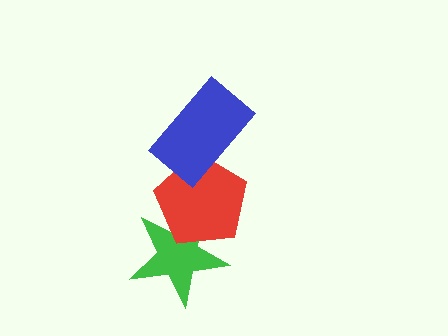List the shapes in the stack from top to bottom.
From top to bottom: the blue rectangle, the red pentagon, the green star.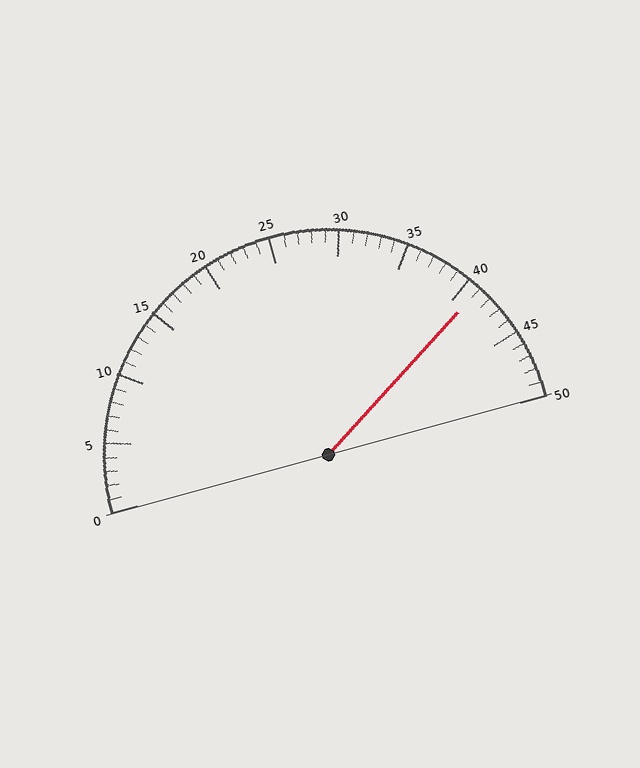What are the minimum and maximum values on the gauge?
The gauge ranges from 0 to 50.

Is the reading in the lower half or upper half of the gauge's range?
The reading is in the upper half of the range (0 to 50).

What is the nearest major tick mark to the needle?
The nearest major tick mark is 40.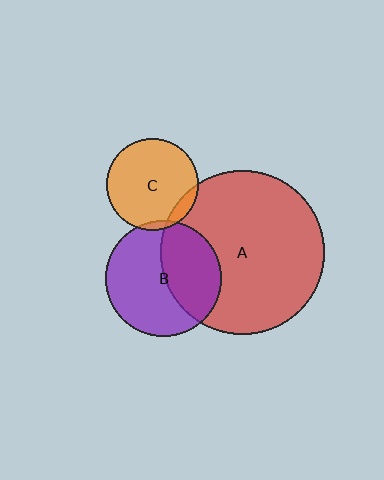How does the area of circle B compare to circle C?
Approximately 1.5 times.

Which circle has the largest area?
Circle A (red).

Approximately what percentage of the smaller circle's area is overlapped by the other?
Approximately 5%.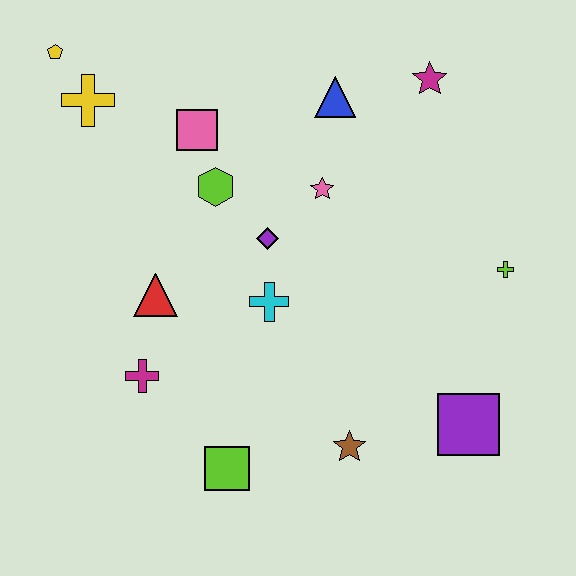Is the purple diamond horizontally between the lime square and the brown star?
Yes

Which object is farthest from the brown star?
The yellow pentagon is farthest from the brown star.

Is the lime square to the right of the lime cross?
No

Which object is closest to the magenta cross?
The red triangle is closest to the magenta cross.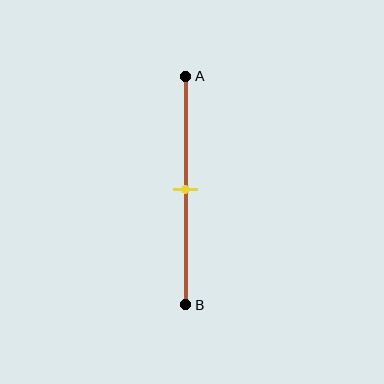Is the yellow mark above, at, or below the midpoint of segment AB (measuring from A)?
The yellow mark is approximately at the midpoint of segment AB.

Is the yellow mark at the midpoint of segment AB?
Yes, the mark is approximately at the midpoint.